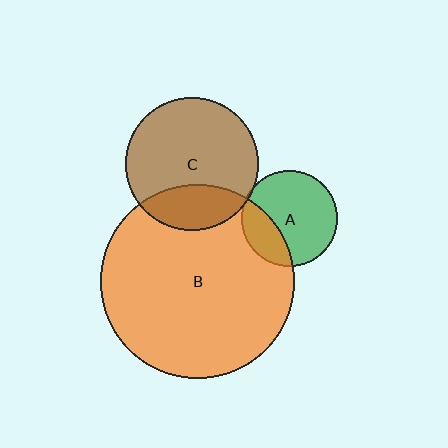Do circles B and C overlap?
Yes.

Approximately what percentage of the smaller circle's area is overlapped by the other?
Approximately 25%.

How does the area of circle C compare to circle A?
Approximately 1.9 times.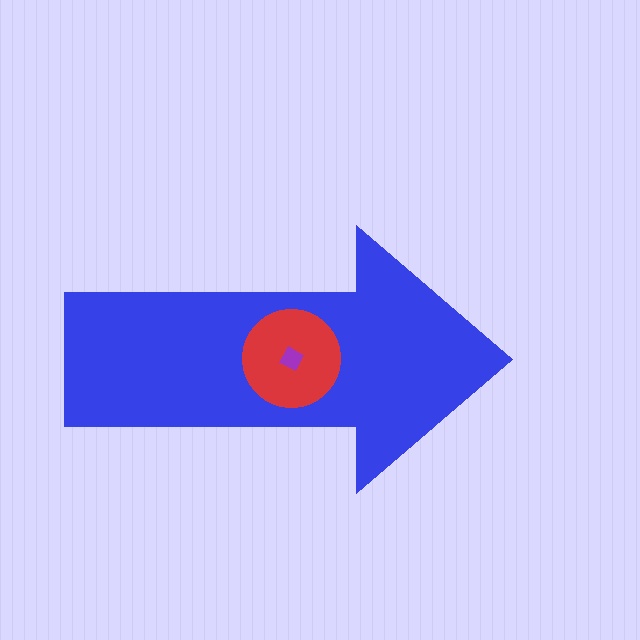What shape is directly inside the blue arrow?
The red circle.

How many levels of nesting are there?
3.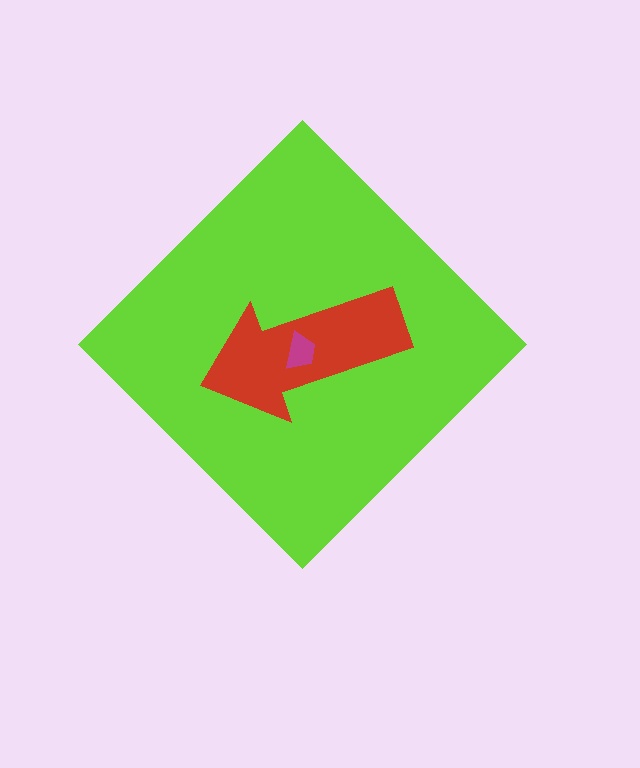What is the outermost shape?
The lime diamond.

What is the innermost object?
The magenta trapezoid.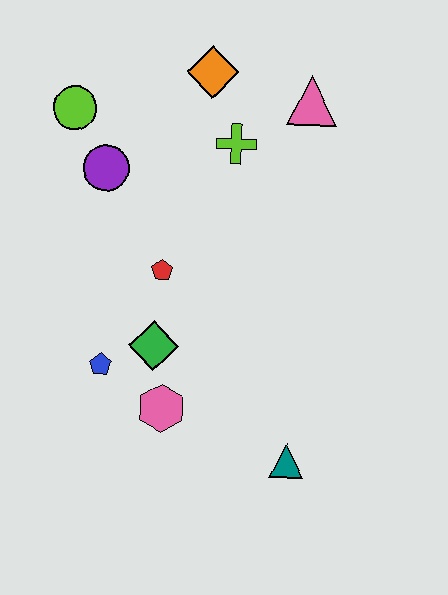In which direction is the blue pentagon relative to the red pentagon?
The blue pentagon is below the red pentagon.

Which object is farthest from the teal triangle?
The lime circle is farthest from the teal triangle.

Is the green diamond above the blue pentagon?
Yes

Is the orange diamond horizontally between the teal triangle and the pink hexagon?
Yes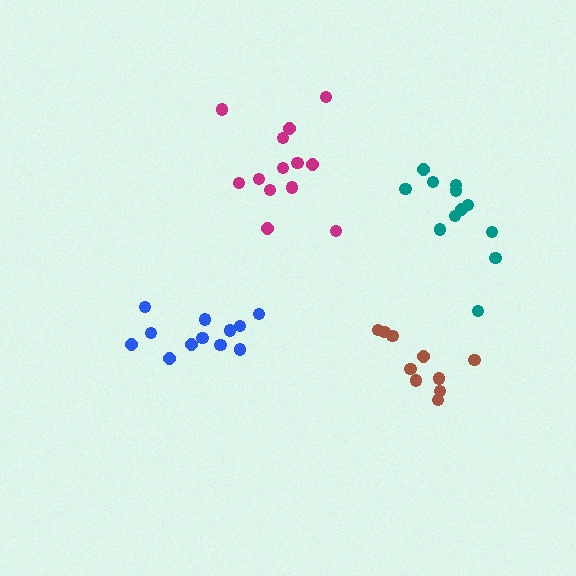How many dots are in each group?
Group 1: 10 dots, Group 2: 12 dots, Group 3: 13 dots, Group 4: 12 dots (47 total).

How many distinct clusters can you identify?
There are 4 distinct clusters.